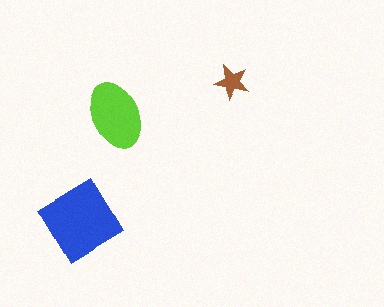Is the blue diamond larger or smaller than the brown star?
Larger.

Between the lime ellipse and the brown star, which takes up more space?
The lime ellipse.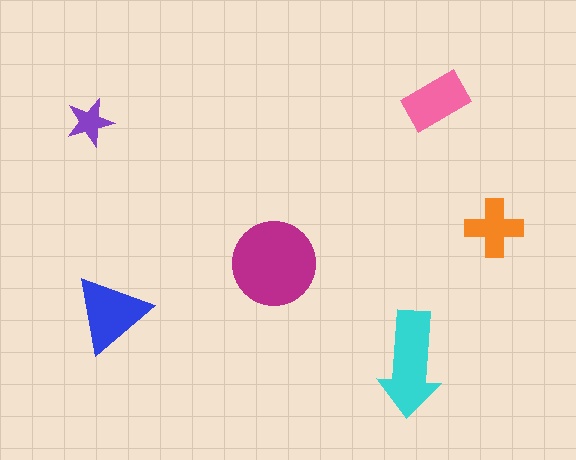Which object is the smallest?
The purple star.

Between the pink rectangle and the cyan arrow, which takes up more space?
The cyan arrow.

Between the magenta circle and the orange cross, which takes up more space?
The magenta circle.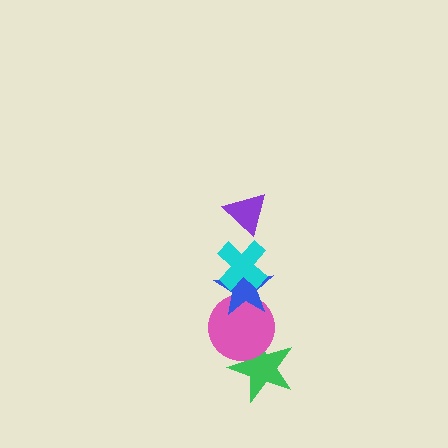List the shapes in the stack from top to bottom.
From top to bottom: the purple triangle, the cyan cross, the blue star, the pink circle, the green star.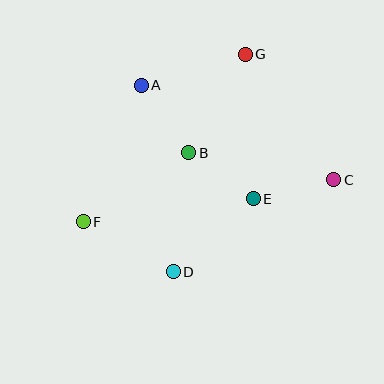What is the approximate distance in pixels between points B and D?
The distance between B and D is approximately 120 pixels.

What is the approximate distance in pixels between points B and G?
The distance between B and G is approximately 114 pixels.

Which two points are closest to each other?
Points B and E are closest to each other.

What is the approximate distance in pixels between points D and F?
The distance between D and F is approximately 103 pixels.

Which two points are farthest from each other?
Points C and F are farthest from each other.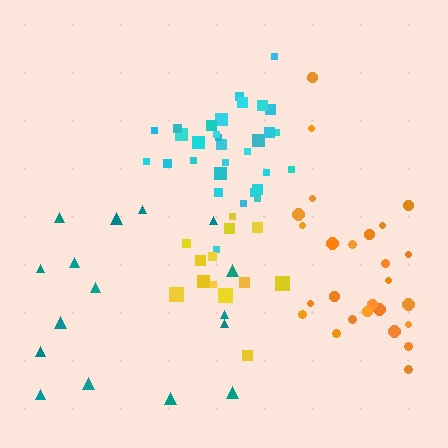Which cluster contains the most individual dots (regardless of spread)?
Cyan (31).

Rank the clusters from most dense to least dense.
cyan, yellow, orange, teal.